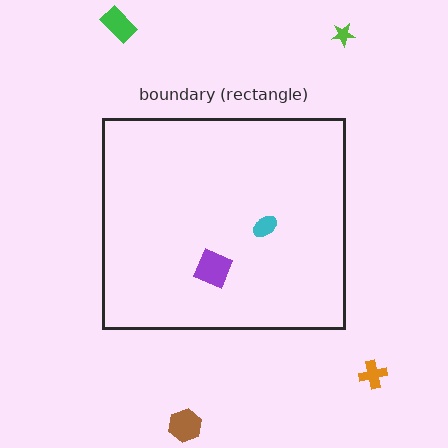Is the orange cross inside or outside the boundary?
Outside.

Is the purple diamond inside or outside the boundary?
Inside.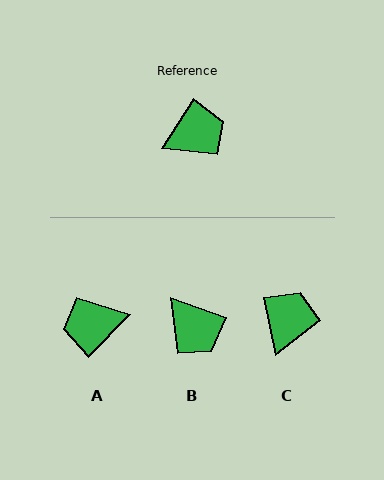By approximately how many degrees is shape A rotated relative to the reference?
Approximately 169 degrees counter-clockwise.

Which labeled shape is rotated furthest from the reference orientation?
A, about 169 degrees away.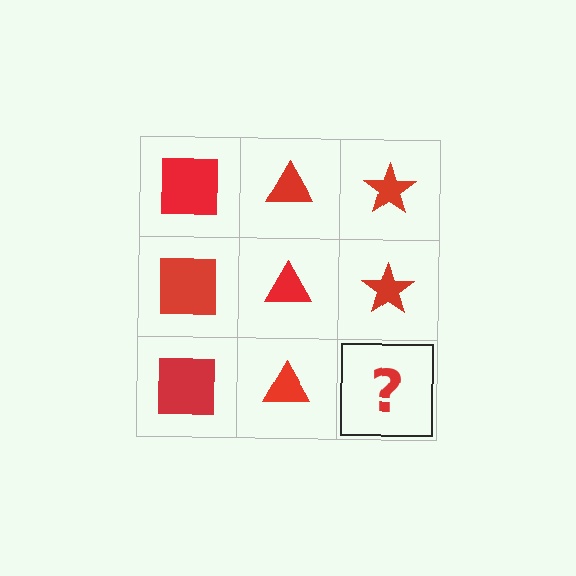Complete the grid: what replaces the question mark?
The question mark should be replaced with a red star.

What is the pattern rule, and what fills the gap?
The rule is that each column has a consistent shape. The gap should be filled with a red star.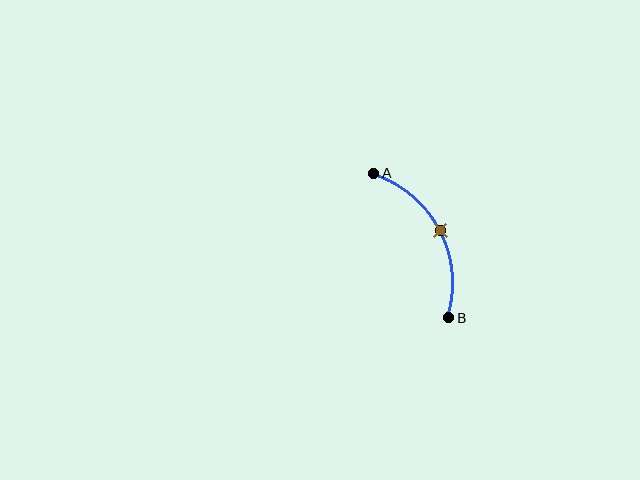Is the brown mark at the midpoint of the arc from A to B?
Yes. The brown mark lies on the arc at equal arc-length from both A and B — it is the arc midpoint.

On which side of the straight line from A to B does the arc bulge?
The arc bulges to the right of the straight line connecting A and B.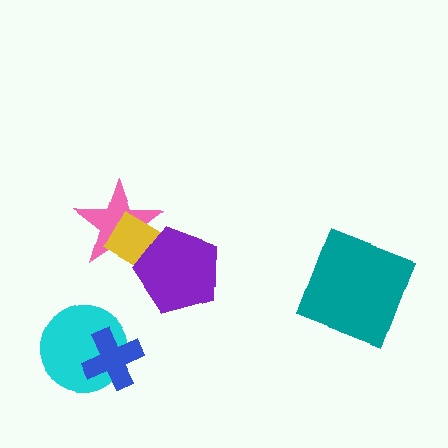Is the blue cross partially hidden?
No, no other shape covers it.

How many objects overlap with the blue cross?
1 object overlaps with the blue cross.